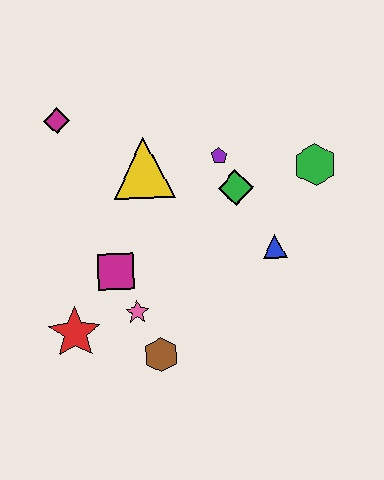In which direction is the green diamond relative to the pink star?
The green diamond is above the pink star.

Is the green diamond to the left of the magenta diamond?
No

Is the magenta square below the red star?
No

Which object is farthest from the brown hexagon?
The magenta diamond is farthest from the brown hexagon.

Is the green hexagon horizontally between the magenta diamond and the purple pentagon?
No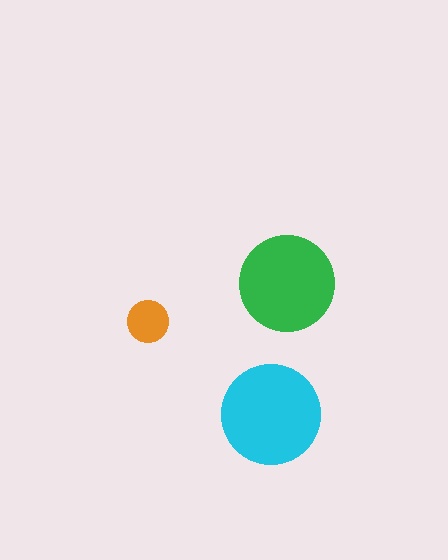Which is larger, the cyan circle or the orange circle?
The cyan one.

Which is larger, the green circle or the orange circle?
The green one.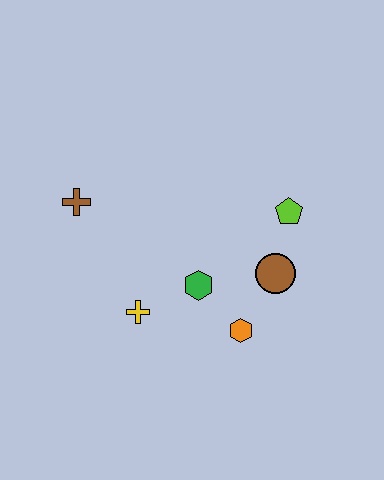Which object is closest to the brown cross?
The yellow cross is closest to the brown cross.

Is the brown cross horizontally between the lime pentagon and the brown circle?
No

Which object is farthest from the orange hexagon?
The brown cross is farthest from the orange hexagon.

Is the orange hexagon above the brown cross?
No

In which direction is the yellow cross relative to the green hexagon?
The yellow cross is to the left of the green hexagon.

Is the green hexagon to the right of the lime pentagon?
No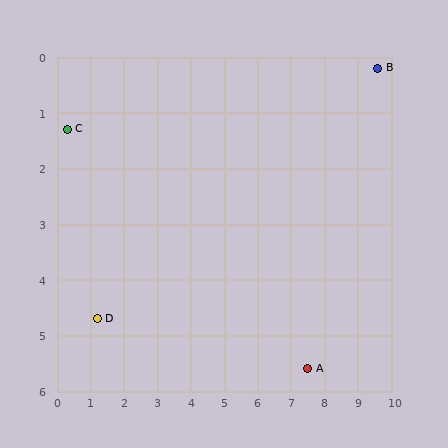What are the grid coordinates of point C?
Point C is at approximately (0.3, 1.3).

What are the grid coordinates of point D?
Point D is at approximately (1.2, 4.7).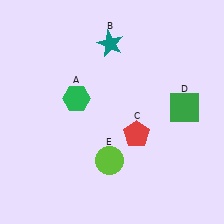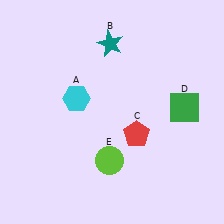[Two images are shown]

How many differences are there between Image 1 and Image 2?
There is 1 difference between the two images.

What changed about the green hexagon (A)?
In Image 1, A is green. In Image 2, it changed to cyan.